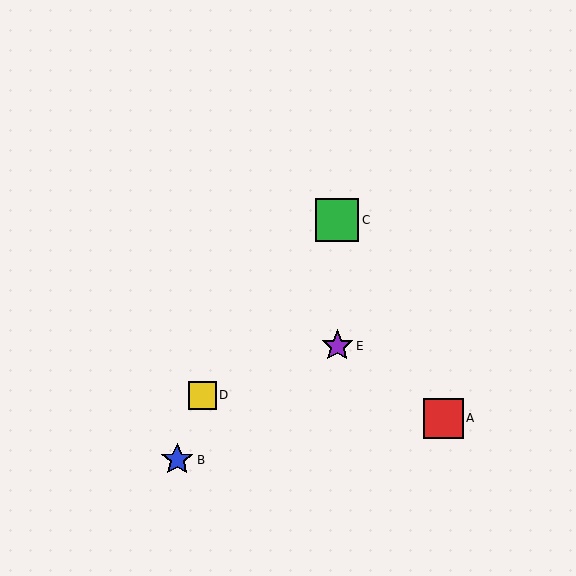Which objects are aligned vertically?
Objects C, E are aligned vertically.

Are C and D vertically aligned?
No, C is at x≈337 and D is at x≈202.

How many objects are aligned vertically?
2 objects (C, E) are aligned vertically.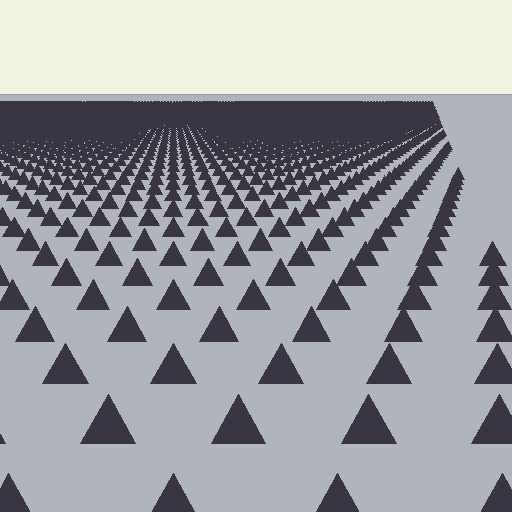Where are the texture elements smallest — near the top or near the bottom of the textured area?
Near the top.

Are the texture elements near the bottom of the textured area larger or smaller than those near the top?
Larger. Near the bottom, elements are closer to the viewer and appear at a bigger on-screen size.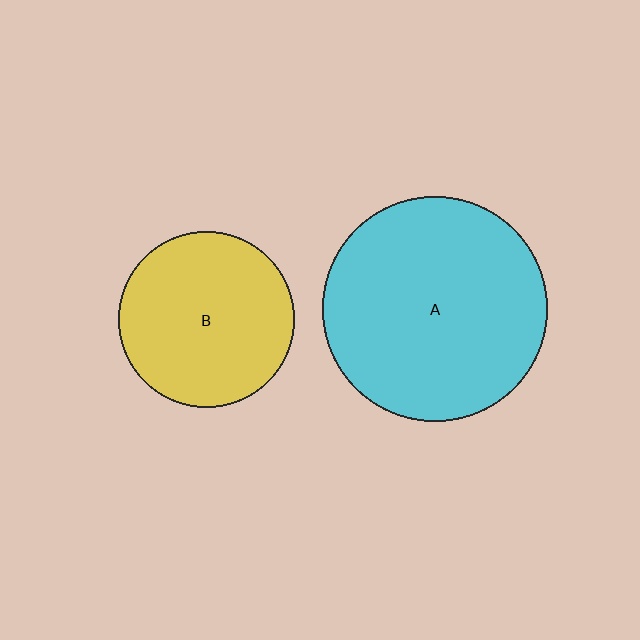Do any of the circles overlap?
No, none of the circles overlap.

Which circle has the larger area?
Circle A (cyan).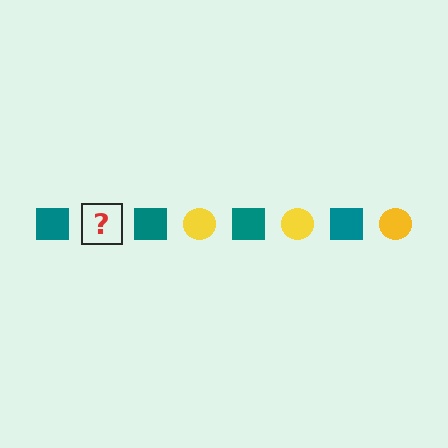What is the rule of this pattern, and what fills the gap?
The rule is that the pattern alternates between teal square and yellow circle. The gap should be filled with a yellow circle.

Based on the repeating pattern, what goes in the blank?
The blank should be a yellow circle.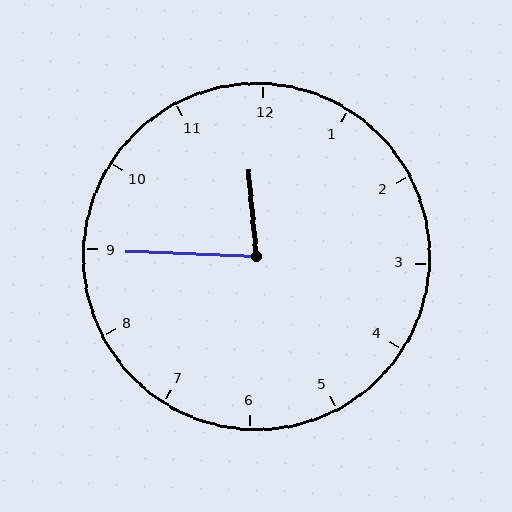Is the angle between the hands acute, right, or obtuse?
It is acute.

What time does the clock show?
11:45.